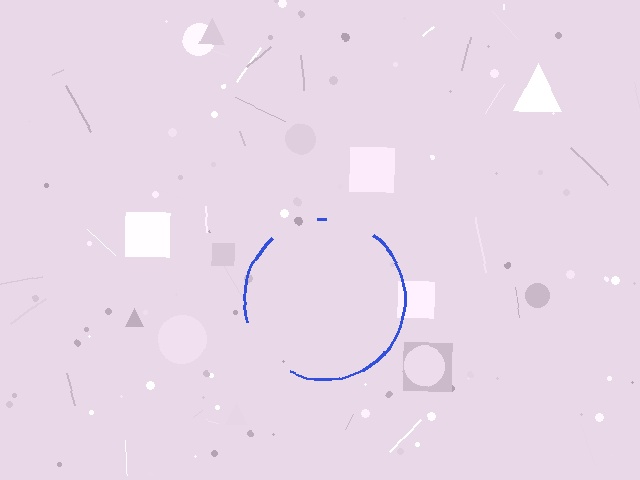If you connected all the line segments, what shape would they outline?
They would outline a circle.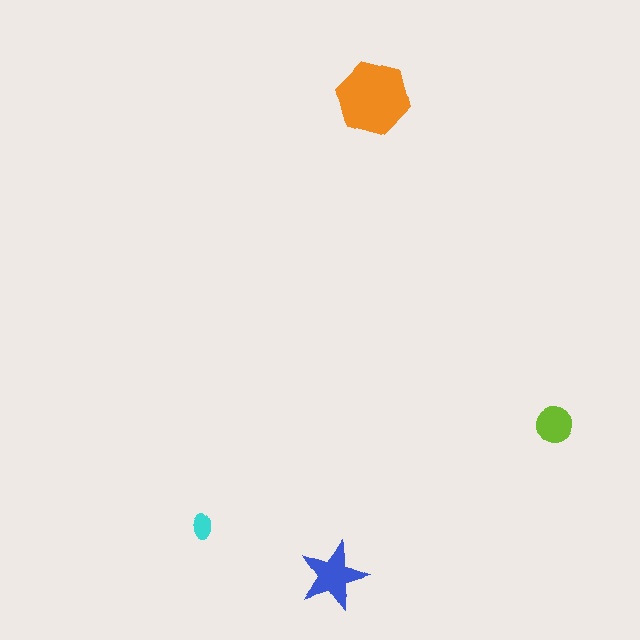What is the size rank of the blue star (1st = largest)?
2nd.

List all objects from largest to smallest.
The orange hexagon, the blue star, the lime circle, the cyan ellipse.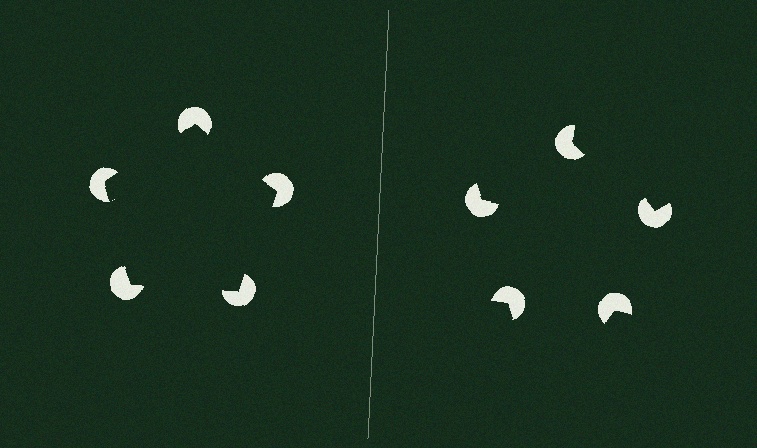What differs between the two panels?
The pac-man discs are positioned identically on both sides; only the wedge orientations differ. On the left they align to a pentagon; on the right they are misaligned.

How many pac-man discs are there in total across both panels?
10 — 5 on each side.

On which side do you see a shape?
An illusory pentagon appears on the left side. On the right side the wedge cuts are rotated, so no coherent shape forms.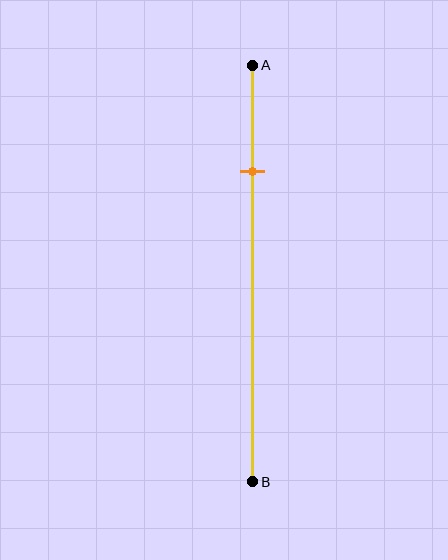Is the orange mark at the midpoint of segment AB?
No, the mark is at about 25% from A, not at the 50% midpoint.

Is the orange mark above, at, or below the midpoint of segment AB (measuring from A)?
The orange mark is above the midpoint of segment AB.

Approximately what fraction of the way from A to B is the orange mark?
The orange mark is approximately 25% of the way from A to B.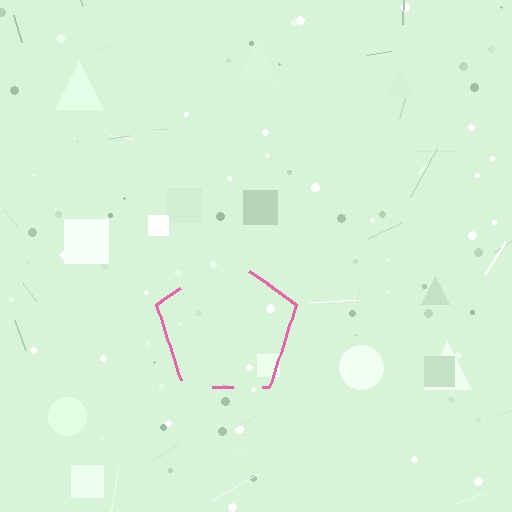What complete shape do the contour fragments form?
The contour fragments form a pentagon.